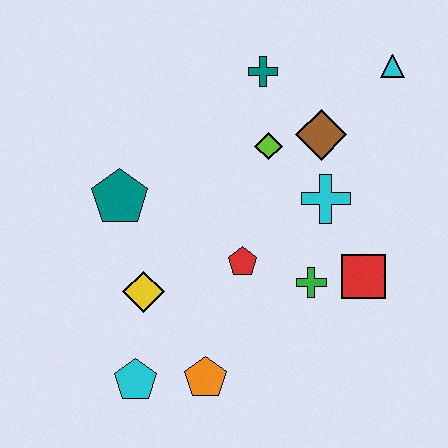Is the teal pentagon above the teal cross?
No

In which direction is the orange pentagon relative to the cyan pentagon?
The orange pentagon is to the right of the cyan pentagon.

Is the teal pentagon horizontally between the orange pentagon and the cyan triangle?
No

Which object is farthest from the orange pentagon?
The cyan triangle is farthest from the orange pentagon.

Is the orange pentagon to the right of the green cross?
No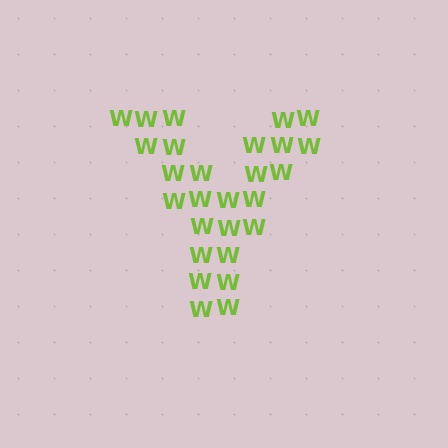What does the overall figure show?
The overall figure shows the letter Y.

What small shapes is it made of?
It is made of small letter W's.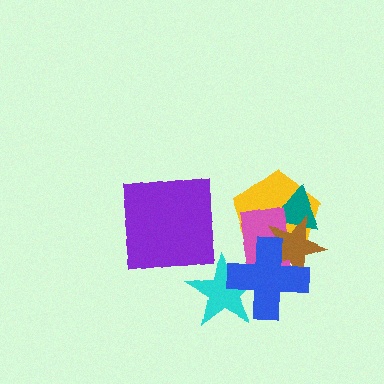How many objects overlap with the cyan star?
2 objects overlap with the cyan star.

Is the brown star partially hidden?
Yes, it is partially covered by another shape.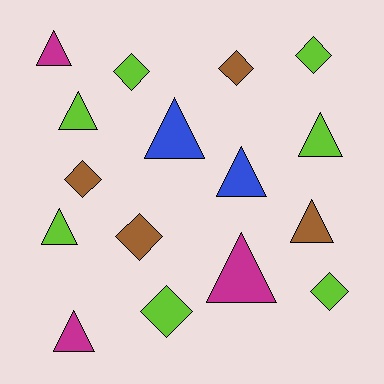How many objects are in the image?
There are 16 objects.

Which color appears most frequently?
Lime, with 7 objects.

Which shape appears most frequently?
Triangle, with 9 objects.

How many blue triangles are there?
There are 2 blue triangles.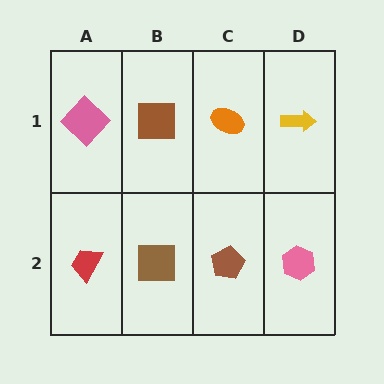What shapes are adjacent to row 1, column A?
A red trapezoid (row 2, column A), a brown square (row 1, column B).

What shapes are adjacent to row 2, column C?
An orange ellipse (row 1, column C), a brown square (row 2, column B), a pink hexagon (row 2, column D).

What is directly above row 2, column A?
A pink diamond.